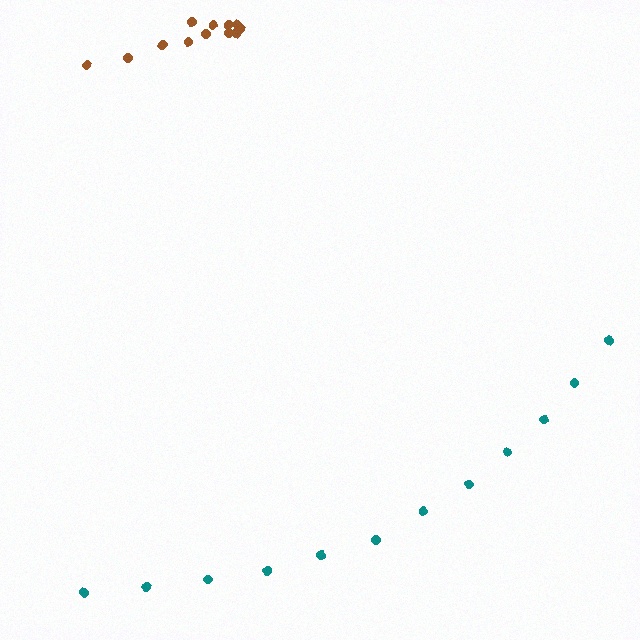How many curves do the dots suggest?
There are 2 distinct paths.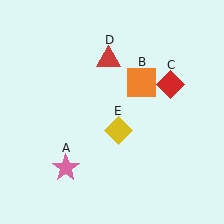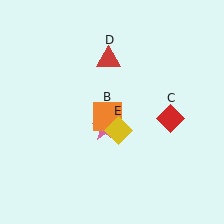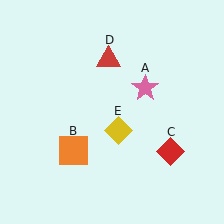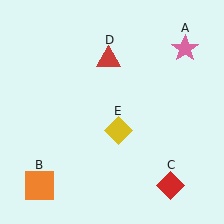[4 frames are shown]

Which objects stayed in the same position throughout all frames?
Red triangle (object D) and yellow diamond (object E) remained stationary.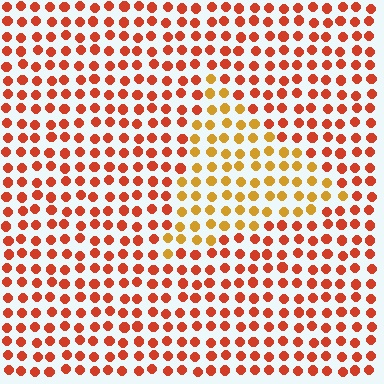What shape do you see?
I see a triangle.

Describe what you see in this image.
The image is filled with small red elements in a uniform arrangement. A triangle-shaped region is visible where the elements are tinted to a slightly different hue, forming a subtle color boundary.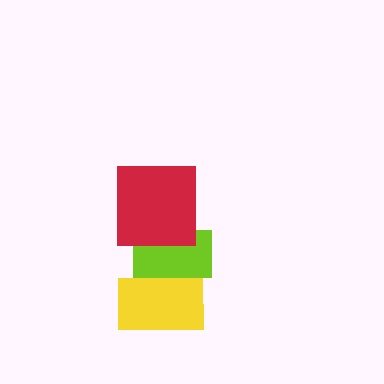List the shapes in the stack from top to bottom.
From top to bottom: the red square, the lime rectangle, the yellow rectangle.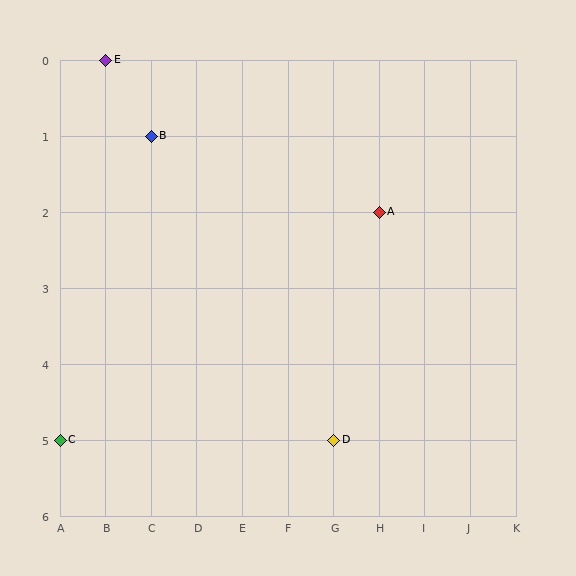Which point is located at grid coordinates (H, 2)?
Point A is at (H, 2).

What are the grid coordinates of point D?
Point D is at grid coordinates (G, 5).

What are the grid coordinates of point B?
Point B is at grid coordinates (C, 1).